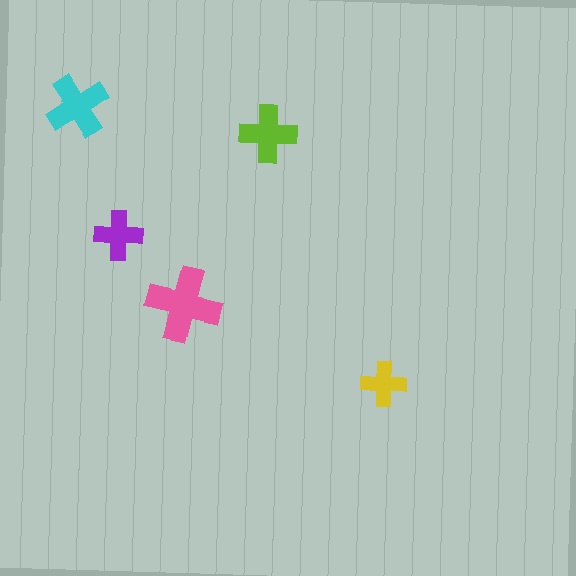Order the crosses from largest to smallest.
the pink one, the cyan one, the lime one, the purple one, the yellow one.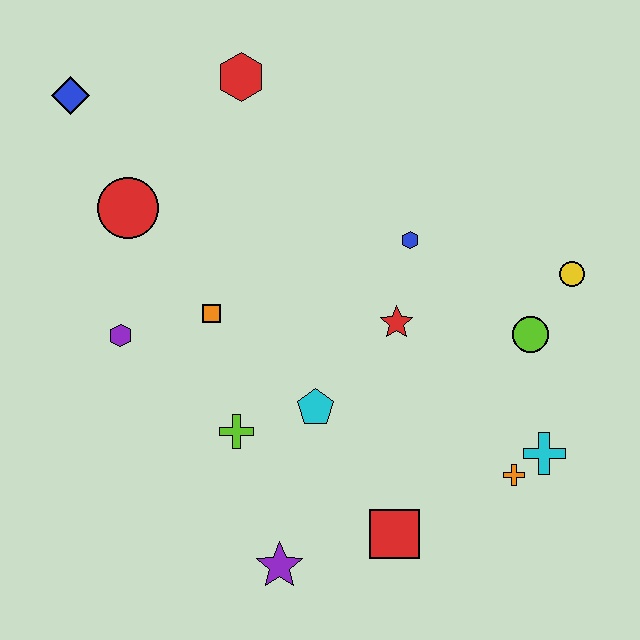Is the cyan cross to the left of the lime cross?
No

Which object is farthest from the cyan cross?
The blue diamond is farthest from the cyan cross.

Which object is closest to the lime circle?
The yellow circle is closest to the lime circle.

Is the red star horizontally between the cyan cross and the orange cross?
No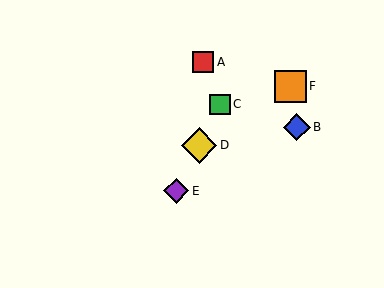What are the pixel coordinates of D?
Object D is at (199, 145).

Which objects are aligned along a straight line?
Objects C, D, E are aligned along a straight line.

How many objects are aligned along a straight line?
3 objects (C, D, E) are aligned along a straight line.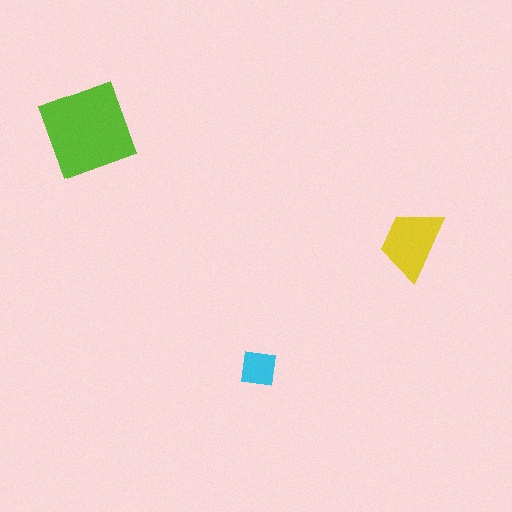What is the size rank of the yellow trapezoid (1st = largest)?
2nd.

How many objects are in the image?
There are 3 objects in the image.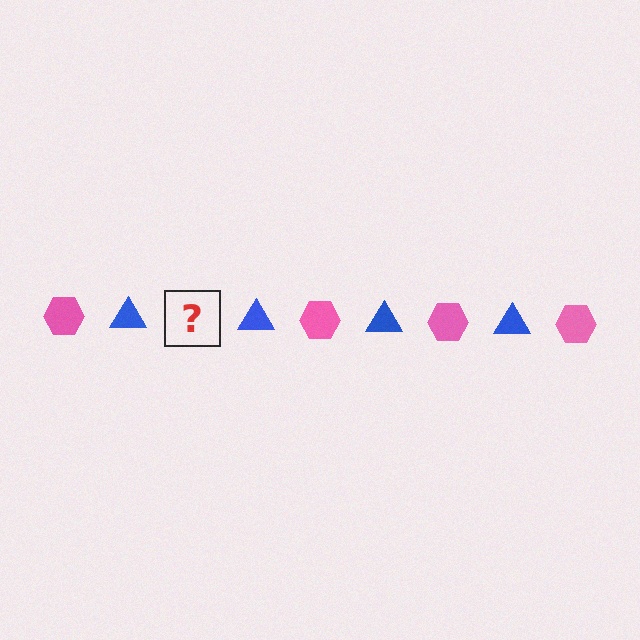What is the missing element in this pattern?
The missing element is a pink hexagon.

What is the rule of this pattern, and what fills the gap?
The rule is that the pattern alternates between pink hexagon and blue triangle. The gap should be filled with a pink hexagon.